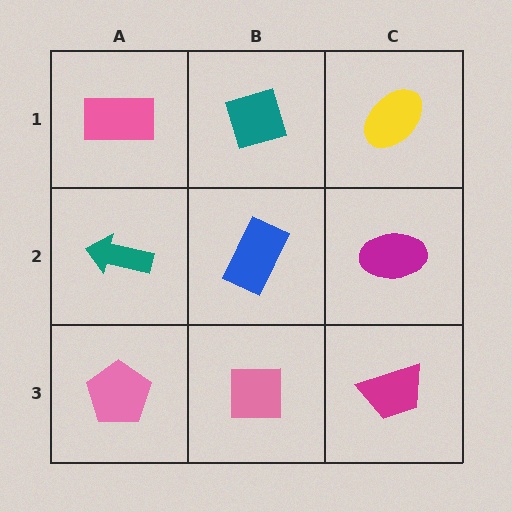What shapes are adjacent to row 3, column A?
A teal arrow (row 2, column A), a pink square (row 3, column B).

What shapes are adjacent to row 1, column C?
A magenta ellipse (row 2, column C), a teal diamond (row 1, column B).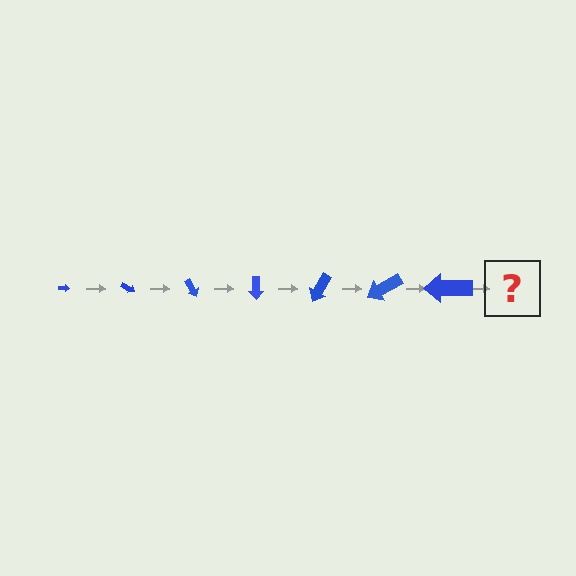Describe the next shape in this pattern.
It should be an arrow, larger than the previous one and rotated 210 degrees from the start.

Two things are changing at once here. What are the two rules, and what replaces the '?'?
The two rules are that the arrow grows larger each step and it rotates 30 degrees each step. The '?' should be an arrow, larger than the previous one and rotated 210 degrees from the start.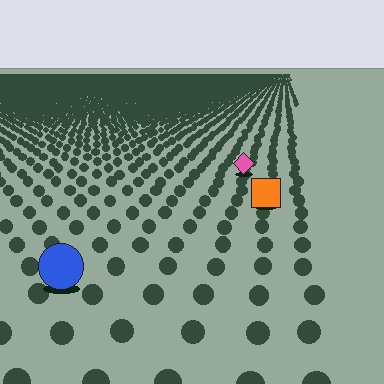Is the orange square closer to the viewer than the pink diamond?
Yes. The orange square is closer — you can tell from the texture gradient: the ground texture is coarser near it.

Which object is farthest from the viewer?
The pink diamond is farthest from the viewer. It appears smaller and the ground texture around it is denser.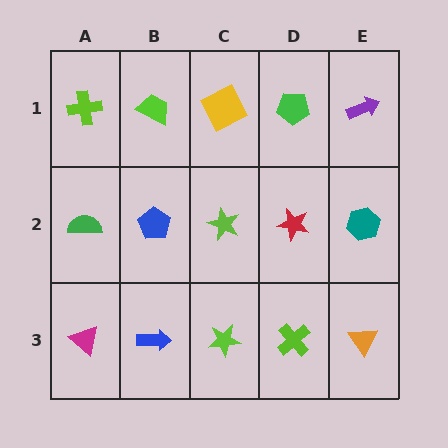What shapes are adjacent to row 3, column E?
A teal hexagon (row 2, column E), a lime cross (row 3, column D).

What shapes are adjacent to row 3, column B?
A blue pentagon (row 2, column B), a magenta triangle (row 3, column A), a lime star (row 3, column C).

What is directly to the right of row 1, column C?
A green pentagon.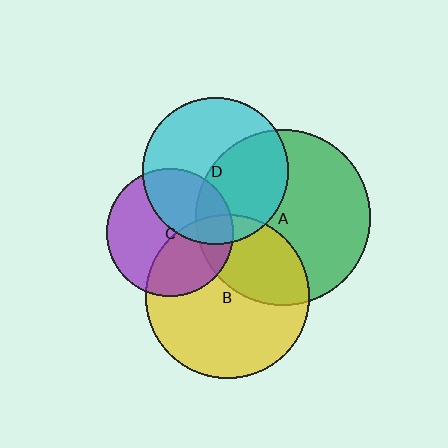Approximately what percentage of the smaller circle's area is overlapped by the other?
Approximately 45%.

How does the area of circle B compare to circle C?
Approximately 1.6 times.